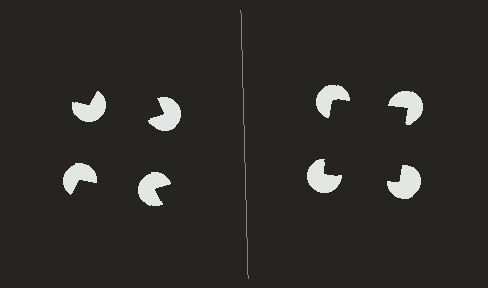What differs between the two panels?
The pac-man discs are positioned identically on both sides; only the wedge orientations differ. On the right they align to a square; on the left they are misaligned.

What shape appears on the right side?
An illusory square.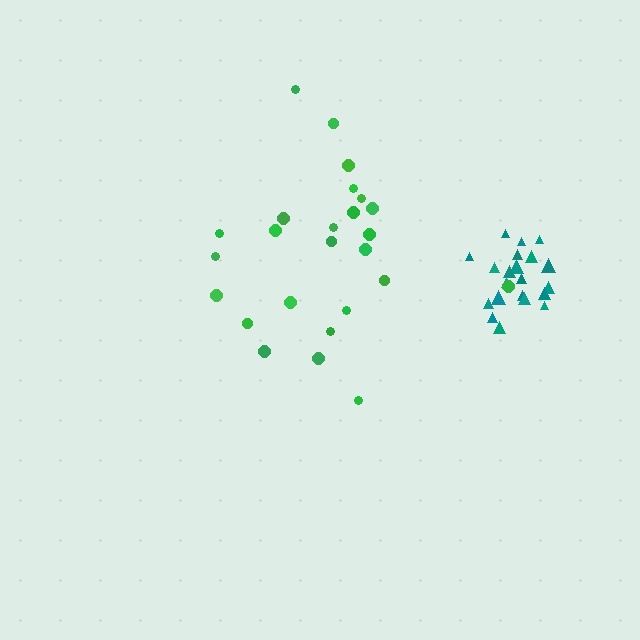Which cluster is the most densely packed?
Teal.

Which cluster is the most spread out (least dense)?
Green.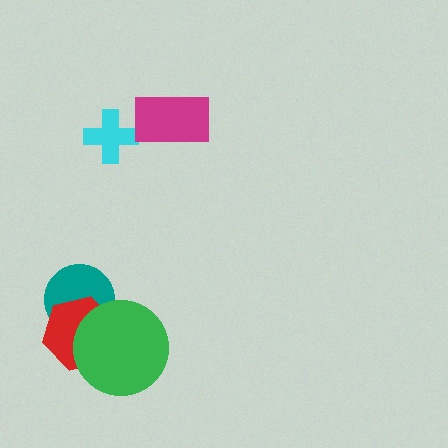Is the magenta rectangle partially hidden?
No, no other shape covers it.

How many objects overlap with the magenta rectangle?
0 objects overlap with the magenta rectangle.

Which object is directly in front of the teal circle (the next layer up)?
The red hexagon is directly in front of the teal circle.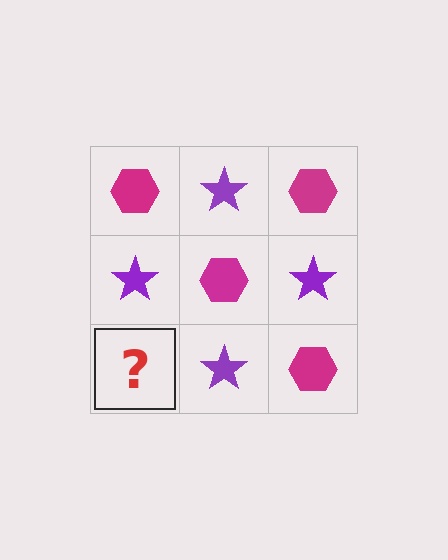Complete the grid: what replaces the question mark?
The question mark should be replaced with a magenta hexagon.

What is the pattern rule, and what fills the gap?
The rule is that it alternates magenta hexagon and purple star in a checkerboard pattern. The gap should be filled with a magenta hexagon.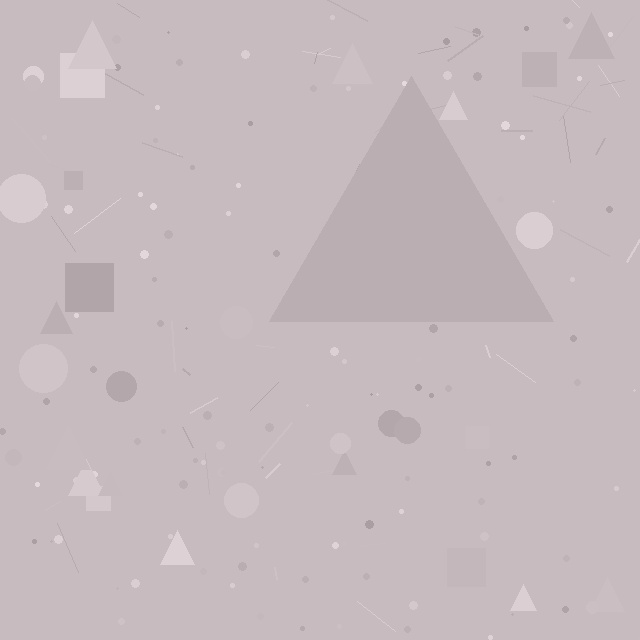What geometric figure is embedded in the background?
A triangle is embedded in the background.